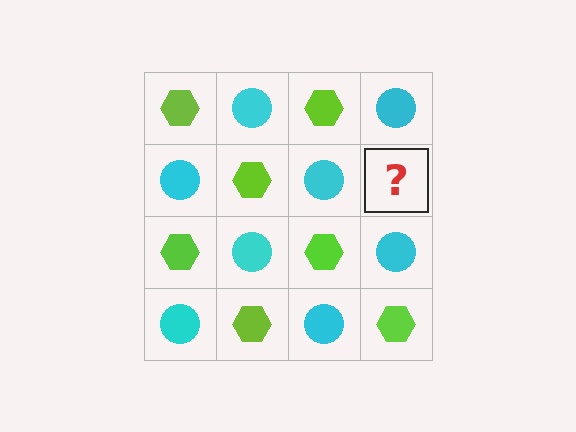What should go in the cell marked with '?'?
The missing cell should contain a lime hexagon.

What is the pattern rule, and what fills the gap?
The rule is that it alternates lime hexagon and cyan circle in a checkerboard pattern. The gap should be filled with a lime hexagon.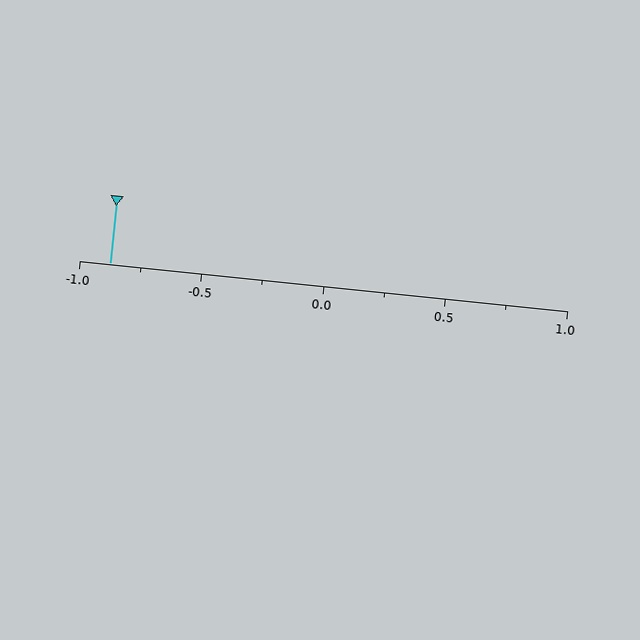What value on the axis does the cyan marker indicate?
The marker indicates approximately -0.88.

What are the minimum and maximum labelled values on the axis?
The axis runs from -1.0 to 1.0.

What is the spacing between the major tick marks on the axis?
The major ticks are spaced 0.5 apart.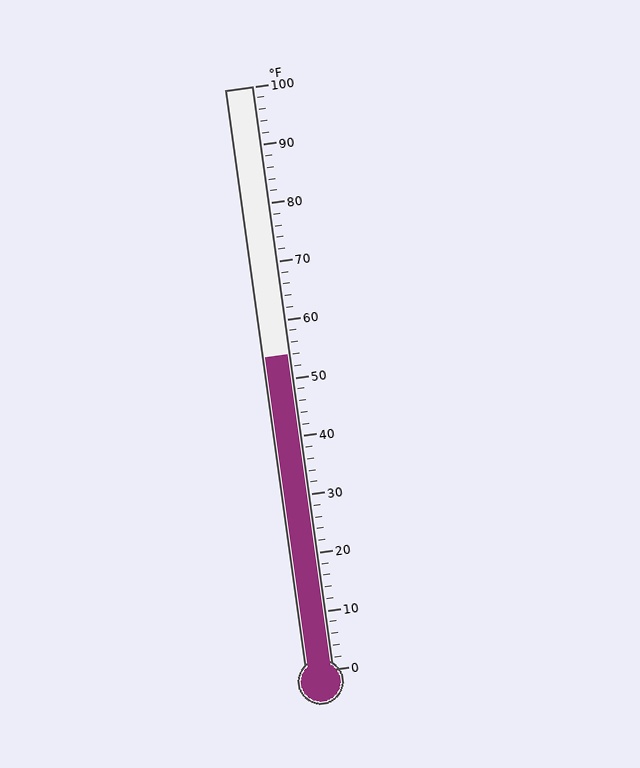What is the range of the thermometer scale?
The thermometer scale ranges from 0°F to 100°F.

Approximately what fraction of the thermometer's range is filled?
The thermometer is filled to approximately 55% of its range.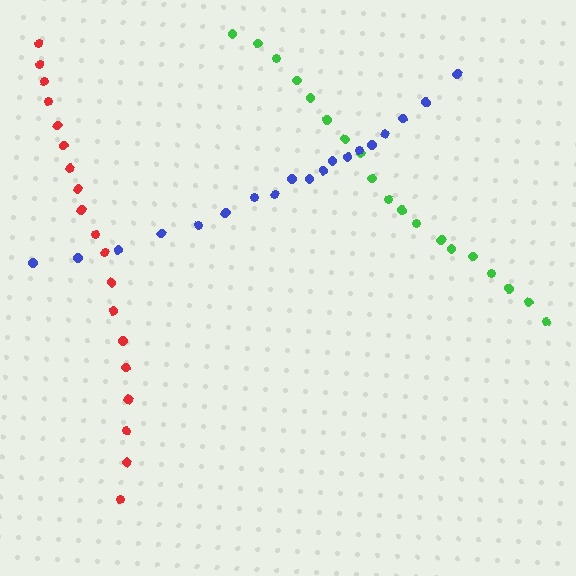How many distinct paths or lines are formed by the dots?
There are 3 distinct paths.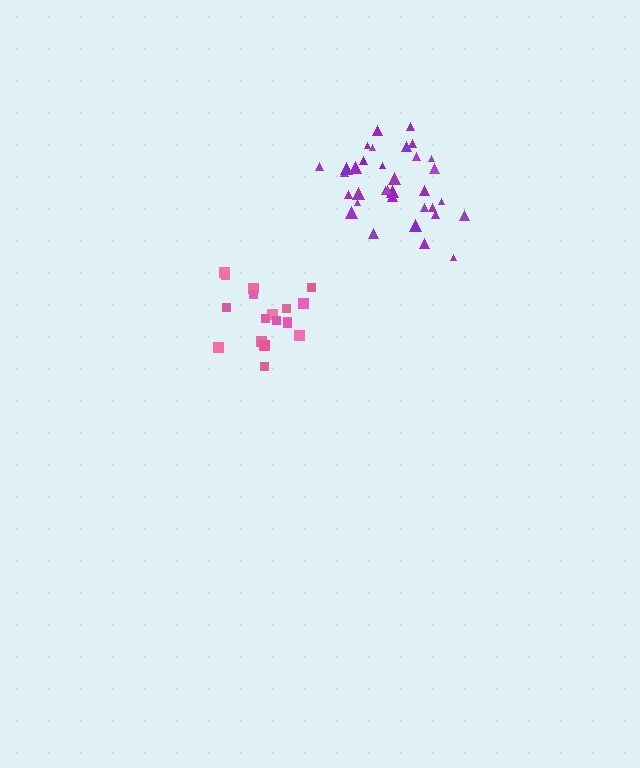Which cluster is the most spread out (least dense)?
Pink.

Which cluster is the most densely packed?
Purple.